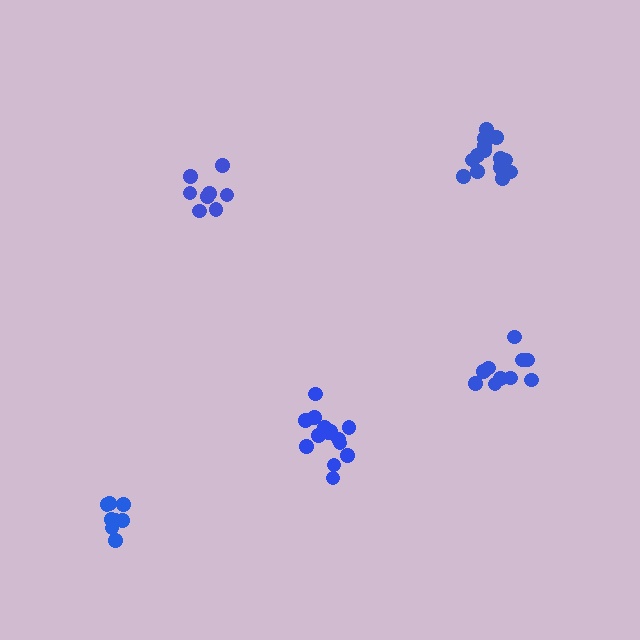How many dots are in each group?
Group 1: 14 dots, Group 2: 8 dots, Group 3: 8 dots, Group 4: 10 dots, Group 5: 14 dots (54 total).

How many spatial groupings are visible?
There are 5 spatial groupings.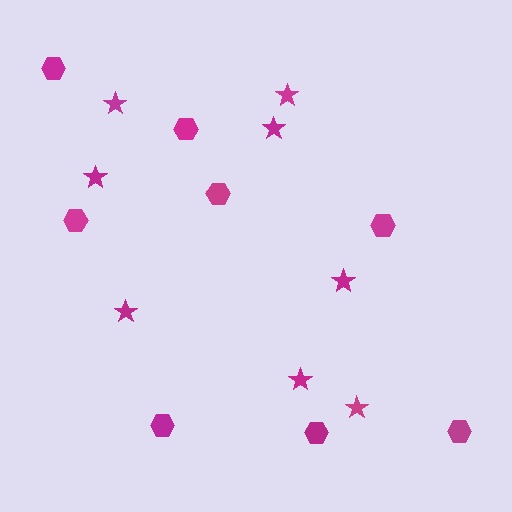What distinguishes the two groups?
There are 2 groups: one group of hexagons (8) and one group of stars (8).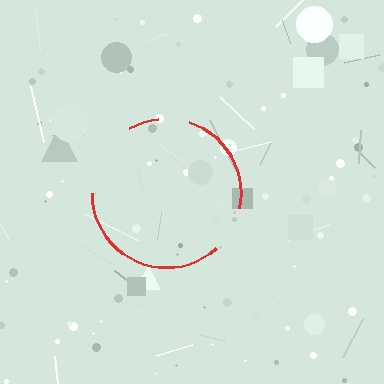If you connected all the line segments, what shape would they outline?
They would outline a circle.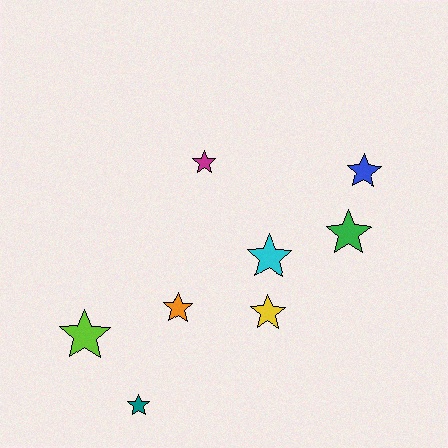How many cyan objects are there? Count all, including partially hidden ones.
There is 1 cyan object.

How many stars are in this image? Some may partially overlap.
There are 8 stars.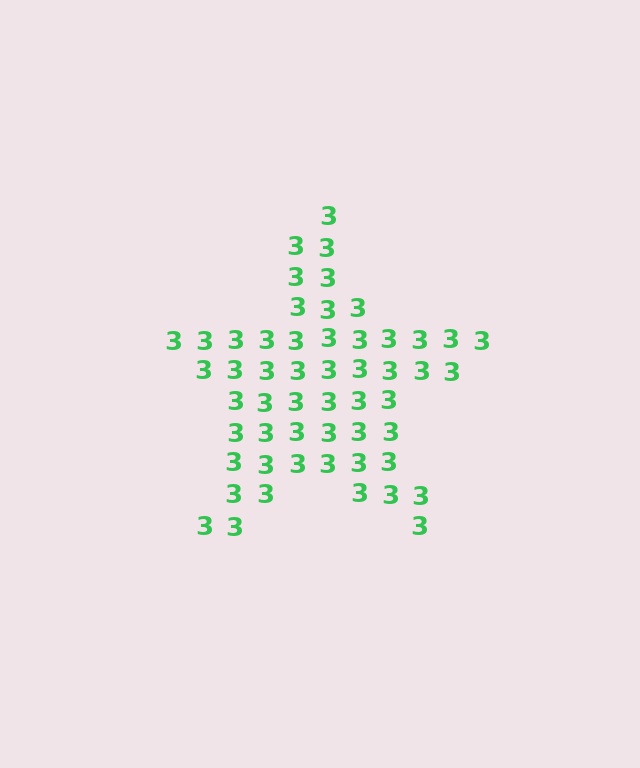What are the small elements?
The small elements are digit 3's.